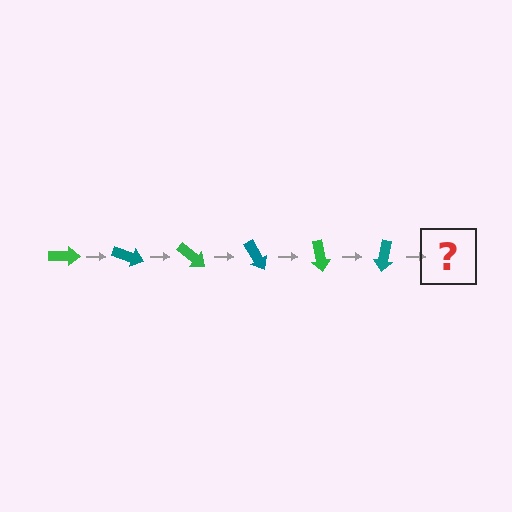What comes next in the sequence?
The next element should be a green arrow, rotated 120 degrees from the start.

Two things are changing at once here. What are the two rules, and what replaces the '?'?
The two rules are that it rotates 20 degrees each step and the color cycles through green and teal. The '?' should be a green arrow, rotated 120 degrees from the start.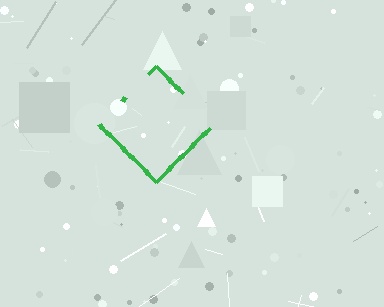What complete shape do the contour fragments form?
The contour fragments form a diamond.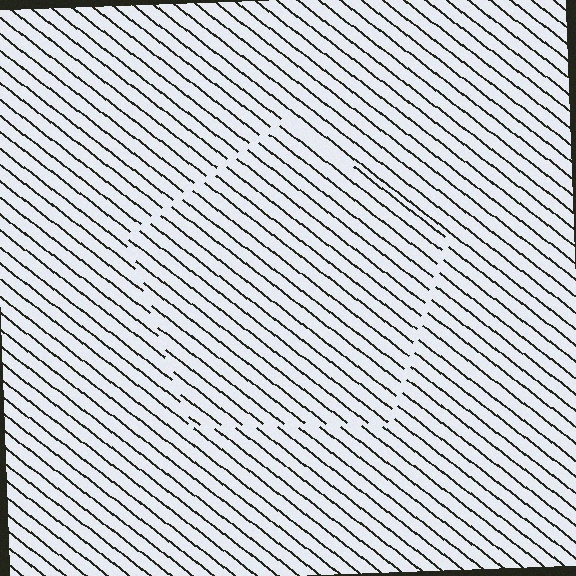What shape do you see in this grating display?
An illusory pentagon. The interior of the shape contains the same grating, shifted by half a period — the contour is defined by the phase discontinuity where line-ends from the inner and outer gratings abut.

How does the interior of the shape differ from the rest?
The interior of the shape contains the same grating, shifted by half a period — the contour is defined by the phase discontinuity where line-ends from the inner and outer gratings abut.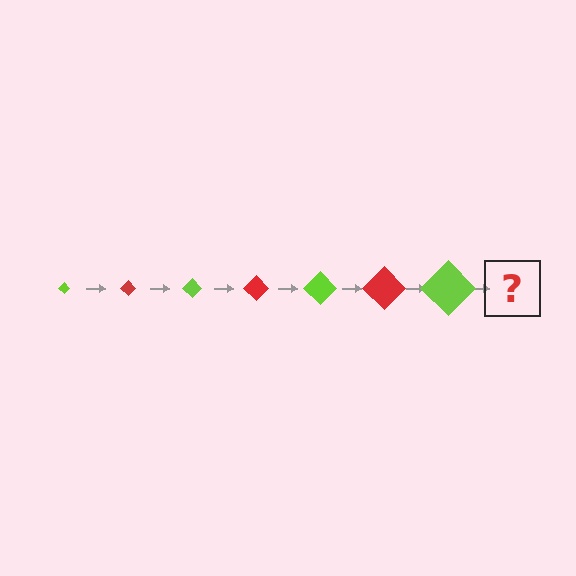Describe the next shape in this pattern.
It should be a red diamond, larger than the previous one.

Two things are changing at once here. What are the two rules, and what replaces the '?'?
The two rules are that the diamond grows larger each step and the color cycles through lime and red. The '?' should be a red diamond, larger than the previous one.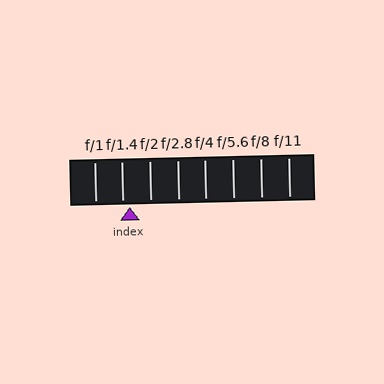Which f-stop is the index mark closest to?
The index mark is closest to f/1.4.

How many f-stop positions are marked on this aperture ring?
There are 8 f-stop positions marked.